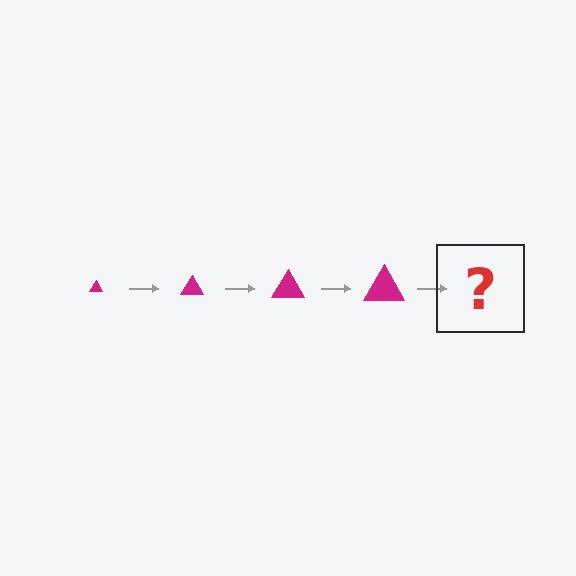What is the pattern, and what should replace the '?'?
The pattern is that the triangle gets progressively larger each step. The '?' should be a magenta triangle, larger than the previous one.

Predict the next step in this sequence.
The next step is a magenta triangle, larger than the previous one.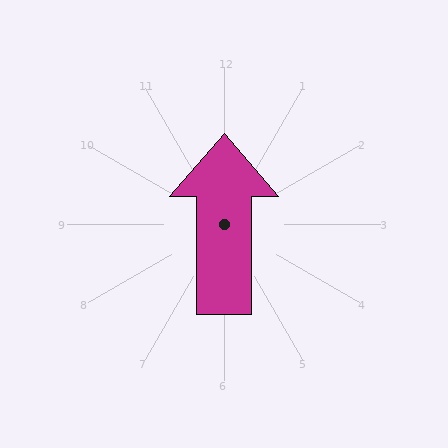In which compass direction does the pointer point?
North.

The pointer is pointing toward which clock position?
Roughly 12 o'clock.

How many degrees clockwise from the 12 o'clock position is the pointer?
Approximately 0 degrees.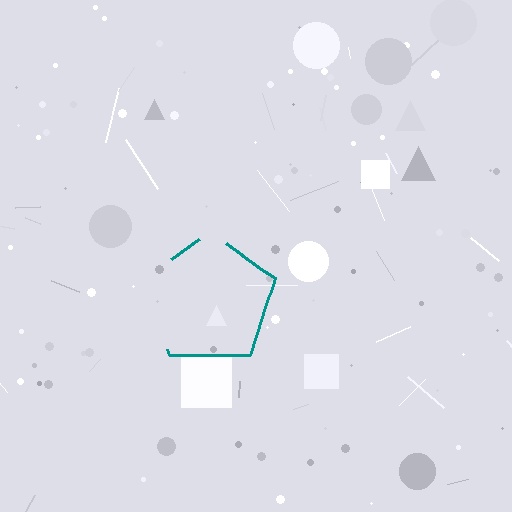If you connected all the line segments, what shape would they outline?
They would outline a pentagon.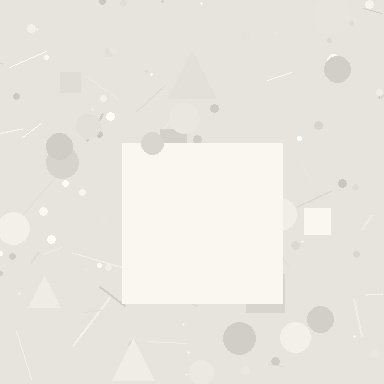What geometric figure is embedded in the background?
A square is embedded in the background.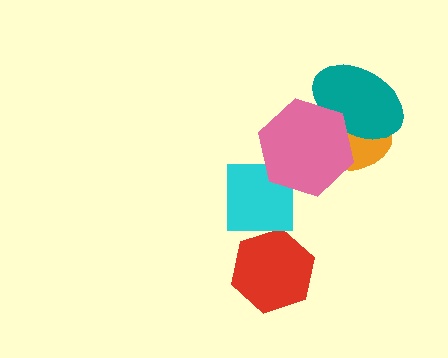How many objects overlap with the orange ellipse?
2 objects overlap with the orange ellipse.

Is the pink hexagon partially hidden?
No, no other shape covers it.